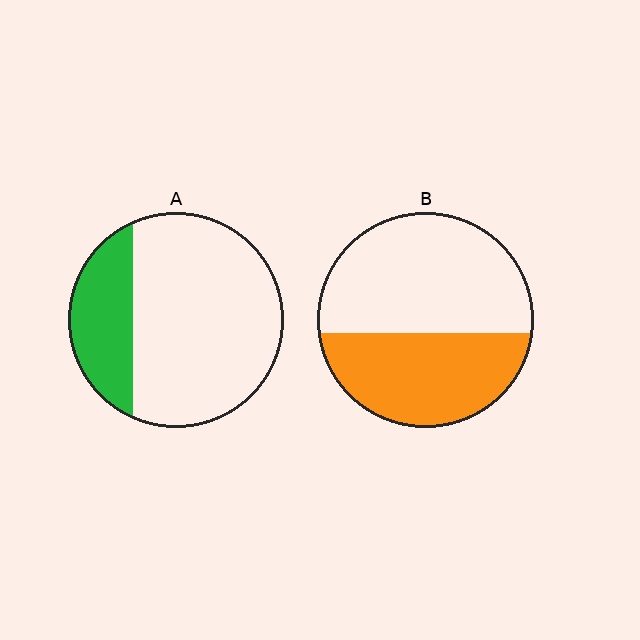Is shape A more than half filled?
No.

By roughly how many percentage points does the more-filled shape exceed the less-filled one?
By roughly 15 percentage points (B over A).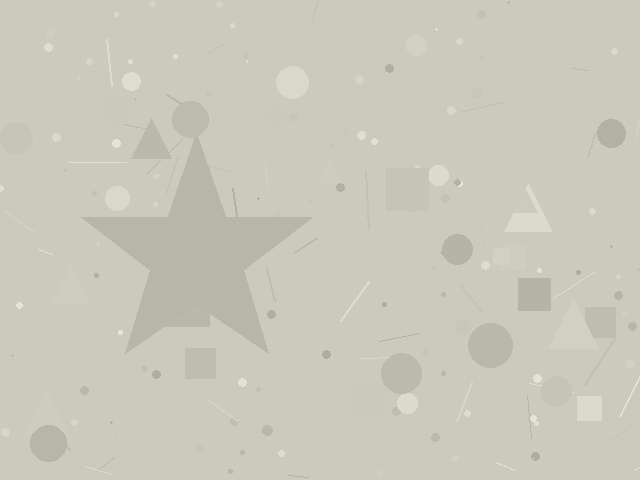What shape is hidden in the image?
A star is hidden in the image.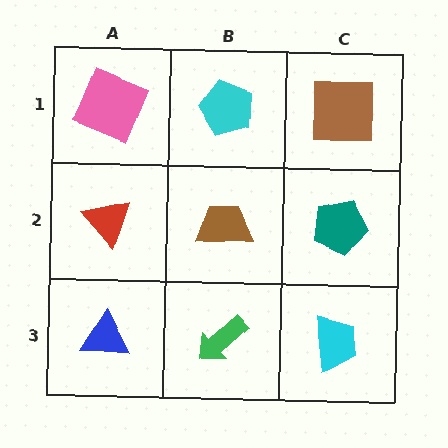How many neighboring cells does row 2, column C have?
3.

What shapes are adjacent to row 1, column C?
A teal pentagon (row 2, column C), a cyan pentagon (row 1, column B).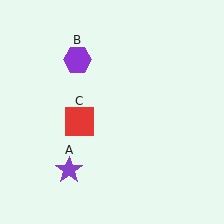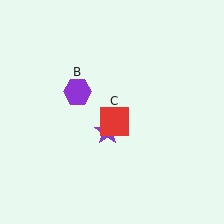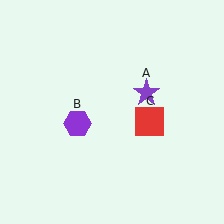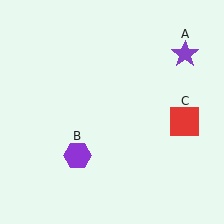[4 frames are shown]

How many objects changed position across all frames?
3 objects changed position: purple star (object A), purple hexagon (object B), red square (object C).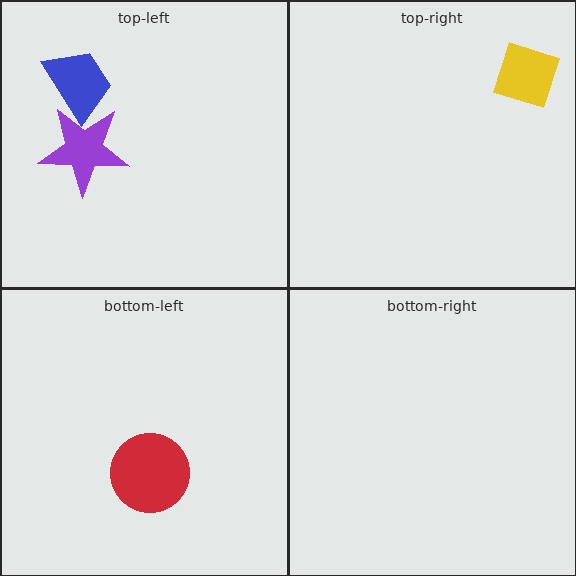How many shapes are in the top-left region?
2.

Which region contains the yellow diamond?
The top-right region.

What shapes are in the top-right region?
The yellow diamond.